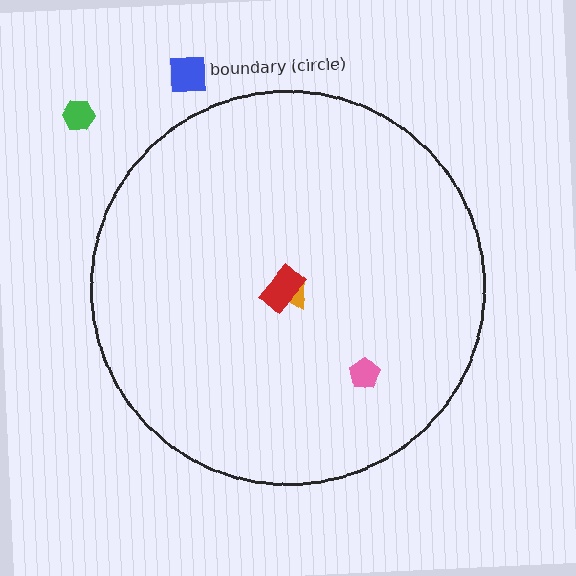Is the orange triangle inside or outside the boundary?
Inside.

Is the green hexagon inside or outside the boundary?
Outside.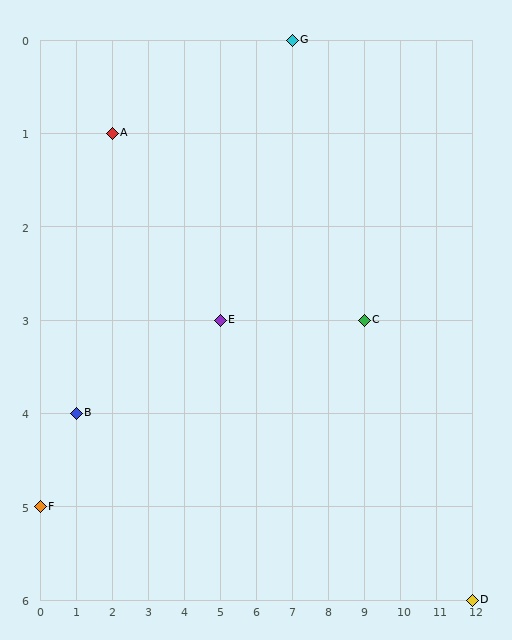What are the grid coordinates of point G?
Point G is at grid coordinates (7, 0).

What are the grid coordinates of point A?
Point A is at grid coordinates (2, 1).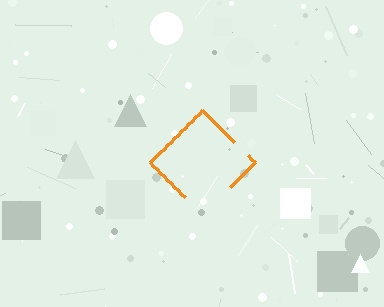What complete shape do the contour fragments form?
The contour fragments form a diamond.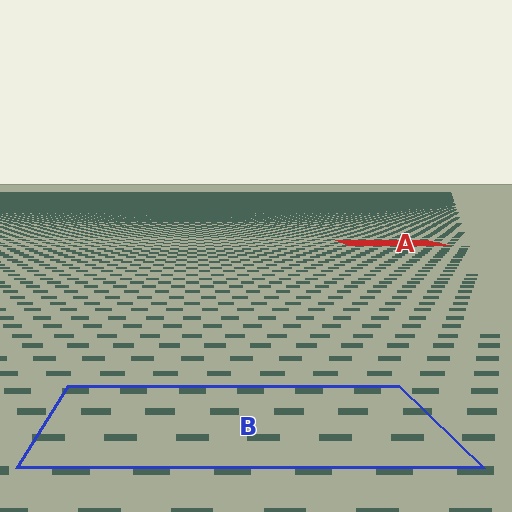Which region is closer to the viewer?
Region B is closer. The texture elements there are larger and more spread out.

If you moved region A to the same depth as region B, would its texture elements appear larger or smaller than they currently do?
They would appear larger. At a closer depth, the same texture elements are projected at a bigger on-screen size.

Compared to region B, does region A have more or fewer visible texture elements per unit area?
Region A has more texture elements per unit area — they are packed more densely because it is farther away.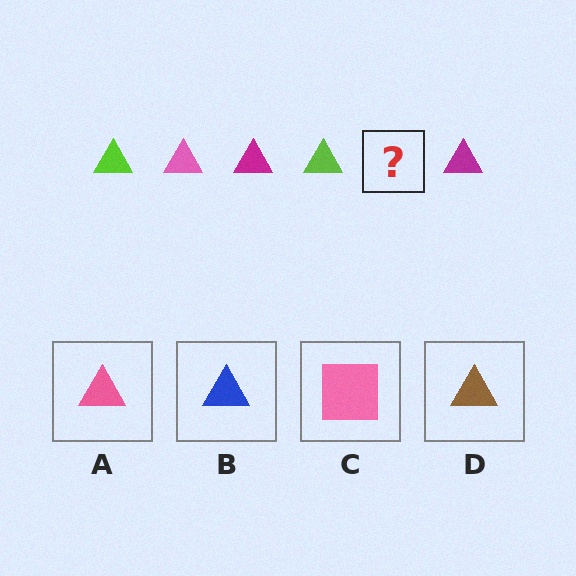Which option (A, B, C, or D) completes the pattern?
A.